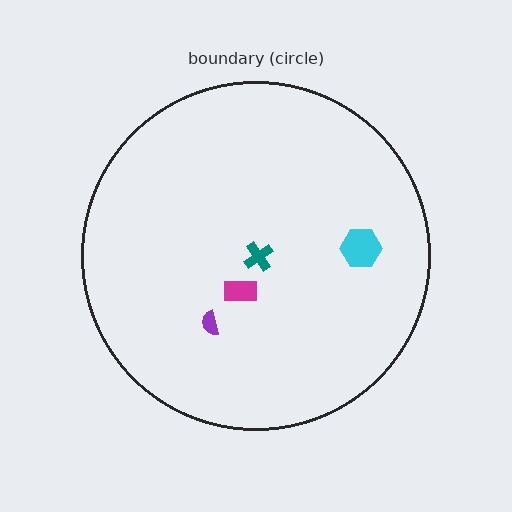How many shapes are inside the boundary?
4 inside, 0 outside.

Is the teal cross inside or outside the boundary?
Inside.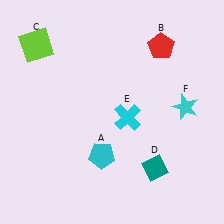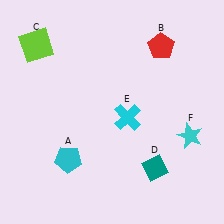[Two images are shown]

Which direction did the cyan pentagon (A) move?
The cyan pentagon (A) moved left.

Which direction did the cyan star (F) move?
The cyan star (F) moved down.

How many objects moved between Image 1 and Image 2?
2 objects moved between the two images.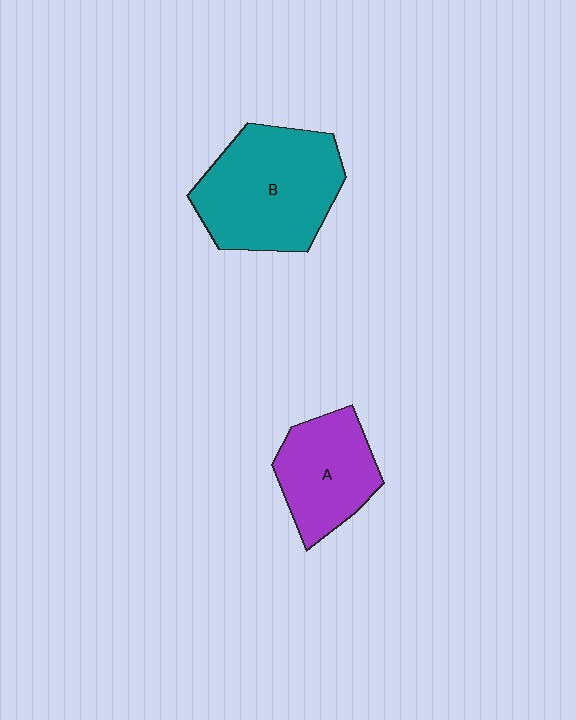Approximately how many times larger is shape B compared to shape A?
Approximately 1.5 times.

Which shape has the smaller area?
Shape A (purple).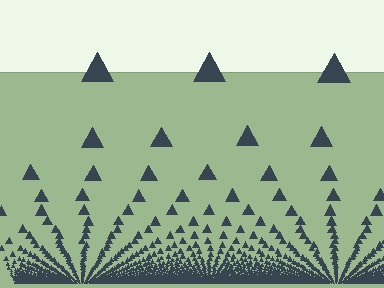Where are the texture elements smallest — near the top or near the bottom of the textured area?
Near the bottom.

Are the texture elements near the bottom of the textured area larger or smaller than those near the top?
Smaller. The gradient is inverted — elements near the bottom are smaller and denser.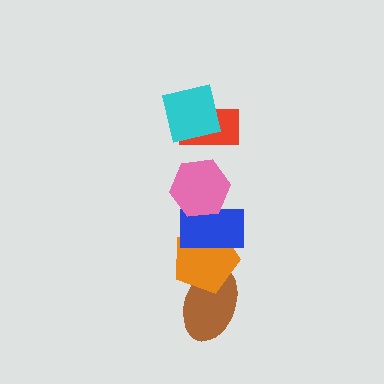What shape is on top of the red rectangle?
The cyan square is on top of the red rectangle.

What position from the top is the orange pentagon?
The orange pentagon is 5th from the top.